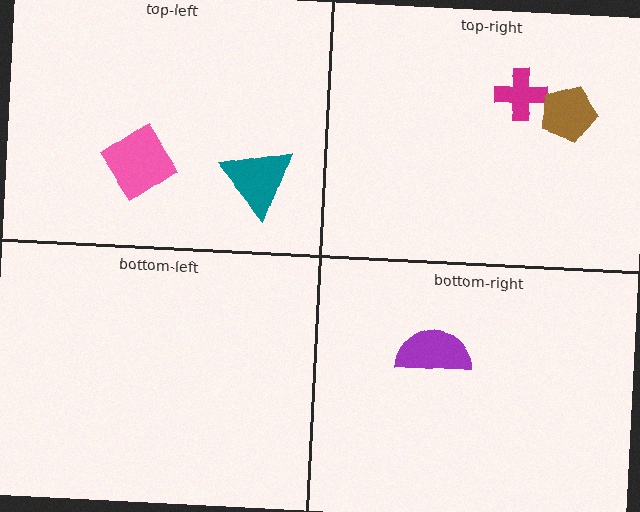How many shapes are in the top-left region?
2.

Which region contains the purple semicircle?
The bottom-right region.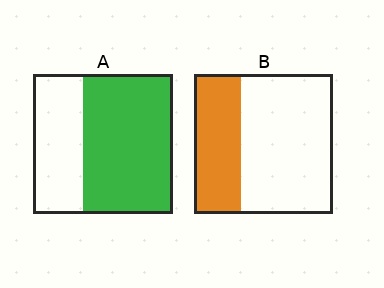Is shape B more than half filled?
No.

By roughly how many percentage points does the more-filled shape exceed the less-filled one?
By roughly 30 percentage points (A over B).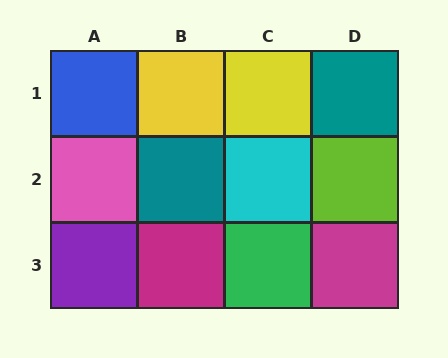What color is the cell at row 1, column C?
Yellow.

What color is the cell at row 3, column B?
Magenta.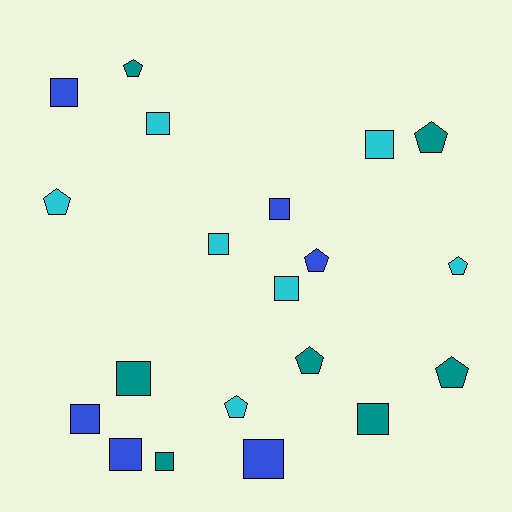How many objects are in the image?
There are 20 objects.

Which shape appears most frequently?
Square, with 12 objects.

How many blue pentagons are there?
There is 1 blue pentagon.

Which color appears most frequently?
Teal, with 7 objects.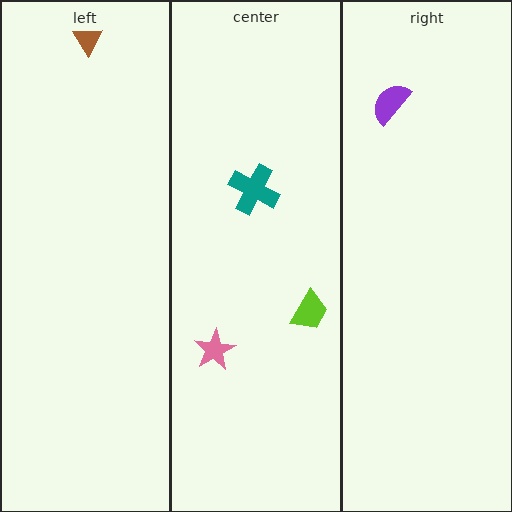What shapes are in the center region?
The lime trapezoid, the pink star, the teal cross.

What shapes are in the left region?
The brown triangle.